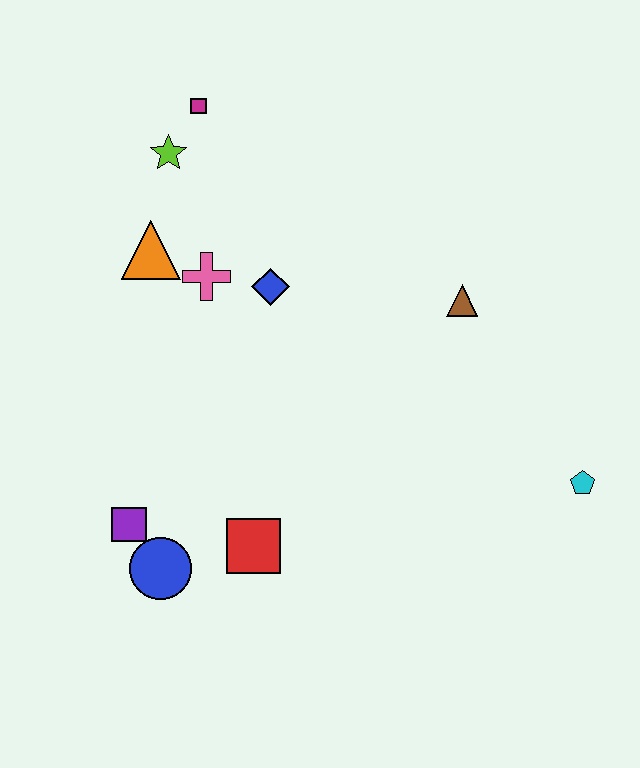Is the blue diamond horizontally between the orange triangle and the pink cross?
No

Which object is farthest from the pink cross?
The cyan pentagon is farthest from the pink cross.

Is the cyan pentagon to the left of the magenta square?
No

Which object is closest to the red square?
The blue circle is closest to the red square.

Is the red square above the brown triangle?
No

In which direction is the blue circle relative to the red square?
The blue circle is to the left of the red square.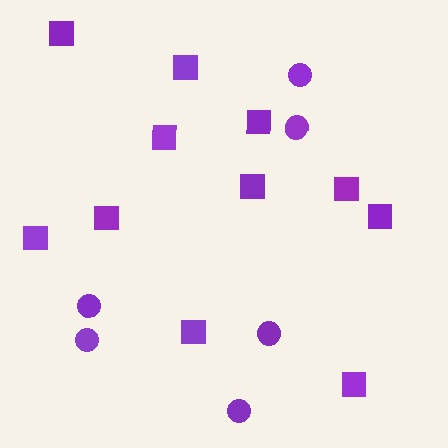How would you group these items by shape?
There are 2 groups: one group of squares (11) and one group of circles (6).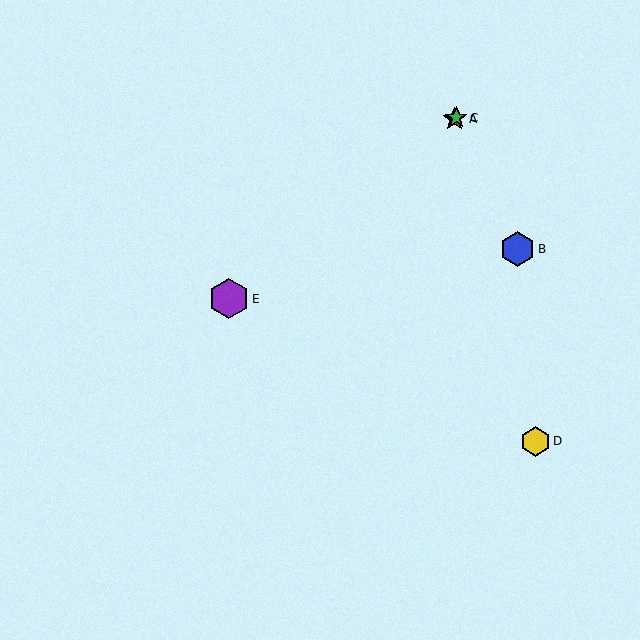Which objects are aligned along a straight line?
Objects A, C, E are aligned along a straight line.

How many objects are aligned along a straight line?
3 objects (A, C, E) are aligned along a straight line.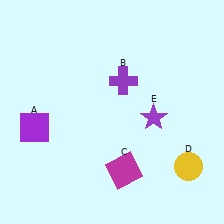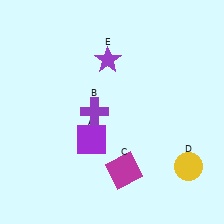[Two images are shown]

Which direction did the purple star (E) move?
The purple star (E) moved up.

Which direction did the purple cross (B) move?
The purple cross (B) moved down.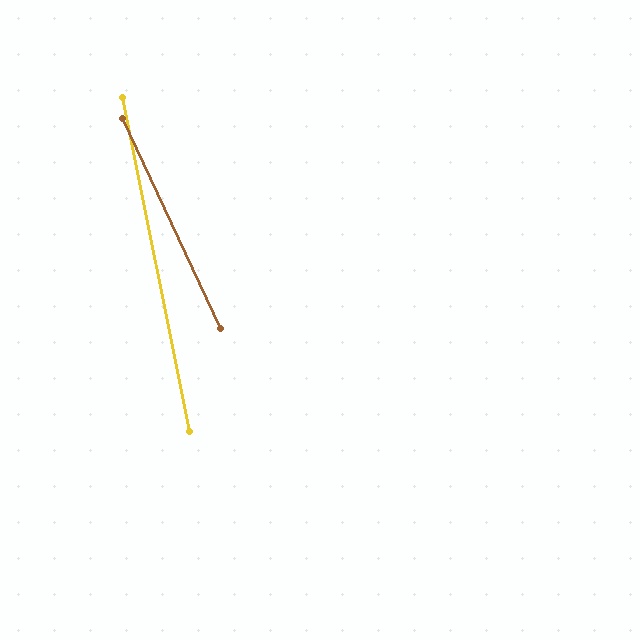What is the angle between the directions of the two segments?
Approximately 14 degrees.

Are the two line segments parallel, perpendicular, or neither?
Neither parallel nor perpendicular — they differ by about 14°.